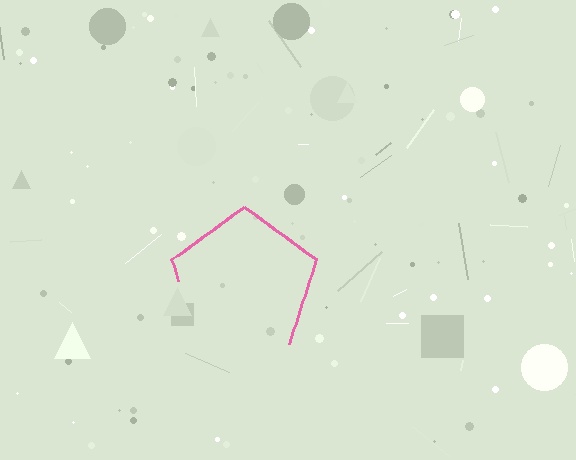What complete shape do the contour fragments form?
The contour fragments form a pentagon.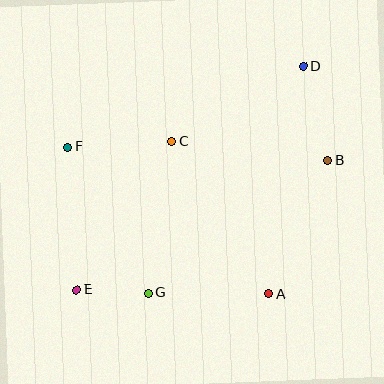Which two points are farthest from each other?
Points D and E are farthest from each other.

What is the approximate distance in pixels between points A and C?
The distance between A and C is approximately 181 pixels.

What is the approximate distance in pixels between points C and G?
The distance between C and G is approximately 154 pixels.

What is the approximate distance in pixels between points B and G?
The distance between B and G is approximately 223 pixels.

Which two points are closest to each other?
Points E and G are closest to each other.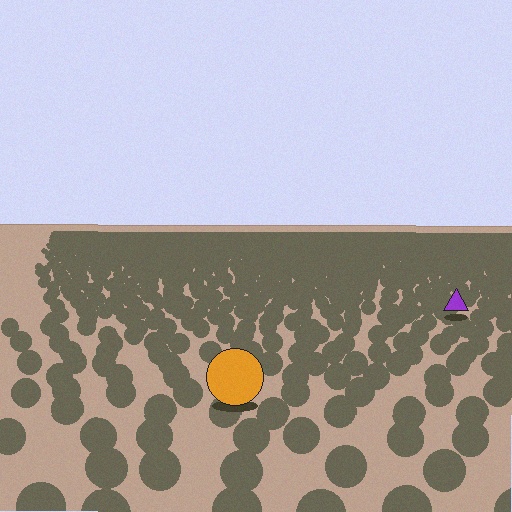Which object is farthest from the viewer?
The purple triangle is farthest from the viewer. It appears smaller and the ground texture around it is denser.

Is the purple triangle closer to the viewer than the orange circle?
No. The orange circle is closer — you can tell from the texture gradient: the ground texture is coarser near it.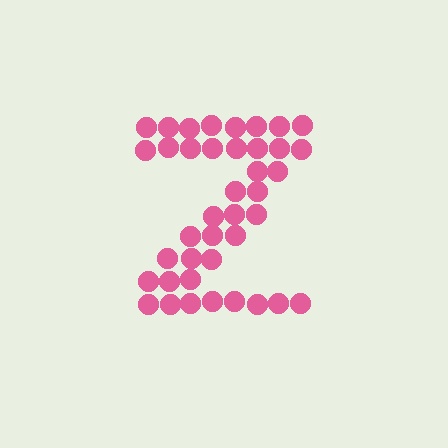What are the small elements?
The small elements are circles.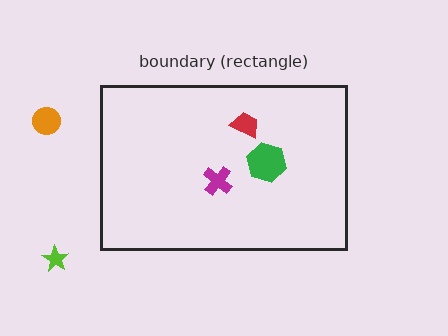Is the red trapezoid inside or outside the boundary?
Inside.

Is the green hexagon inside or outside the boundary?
Inside.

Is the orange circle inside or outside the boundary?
Outside.